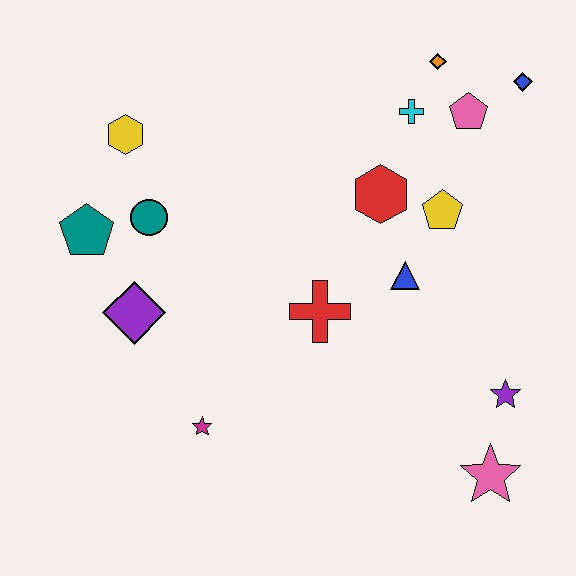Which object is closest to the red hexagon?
The yellow pentagon is closest to the red hexagon.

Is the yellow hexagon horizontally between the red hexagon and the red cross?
No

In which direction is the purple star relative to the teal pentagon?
The purple star is to the right of the teal pentagon.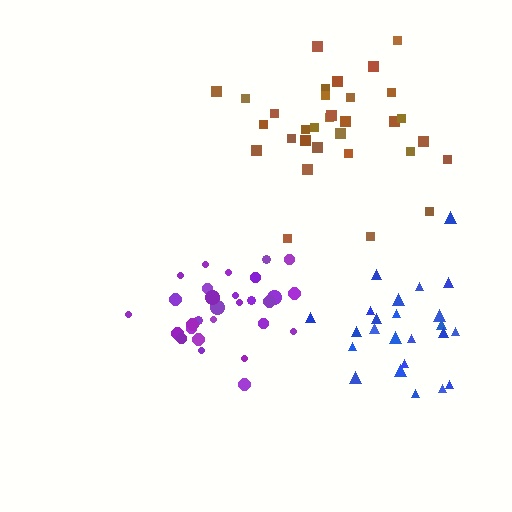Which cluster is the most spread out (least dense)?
Blue.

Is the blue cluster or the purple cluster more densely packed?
Purple.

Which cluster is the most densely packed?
Purple.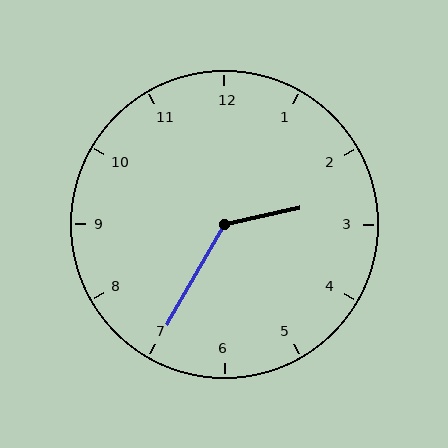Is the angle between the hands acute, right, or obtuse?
It is obtuse.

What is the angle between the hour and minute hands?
Approximately 132 degrees.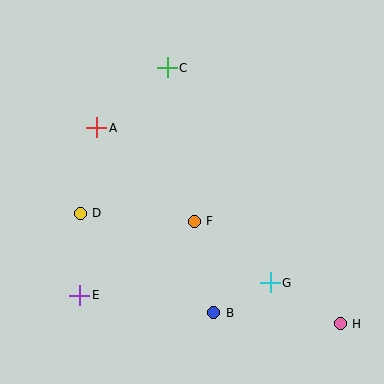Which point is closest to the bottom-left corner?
Point E is closest to the bottom-left corner.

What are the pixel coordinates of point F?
Point F is at (194, 221).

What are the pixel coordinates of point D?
Point D is at (80, 213).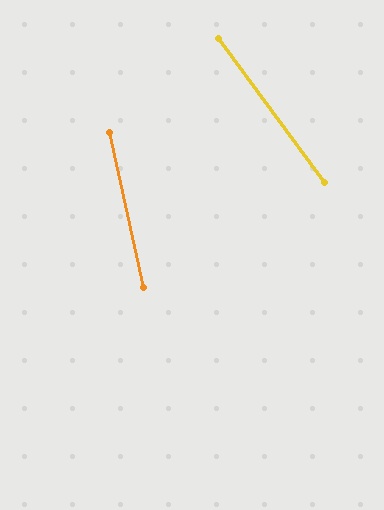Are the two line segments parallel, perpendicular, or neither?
Neither parallel nor perpendicular — they differ by about 24°.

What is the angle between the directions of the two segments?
Approximately 24 degrees.